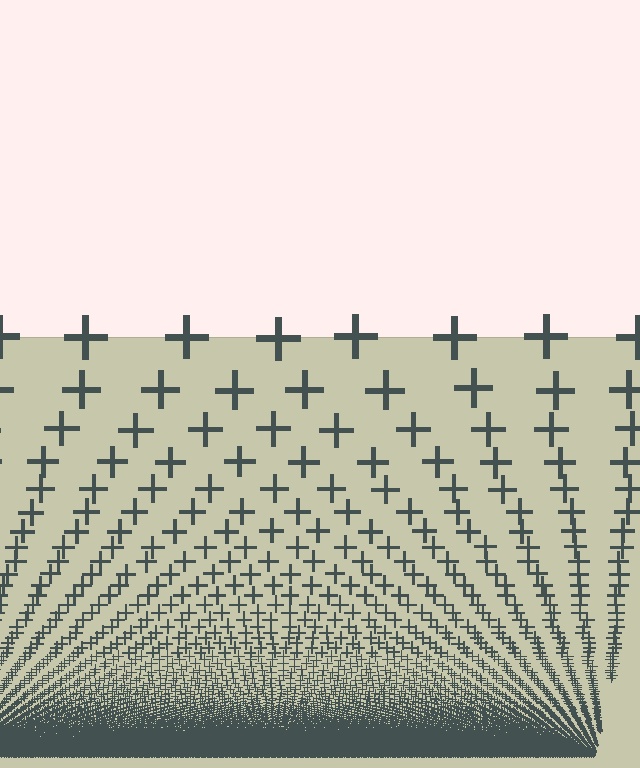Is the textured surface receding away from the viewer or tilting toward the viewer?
The surface appears to tilt toward the viewer. Texture elements get larger and sparser toward the top.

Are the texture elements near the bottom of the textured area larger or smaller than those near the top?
Smaller. The gradient is inverted — elements near the bottom are smaller and denser.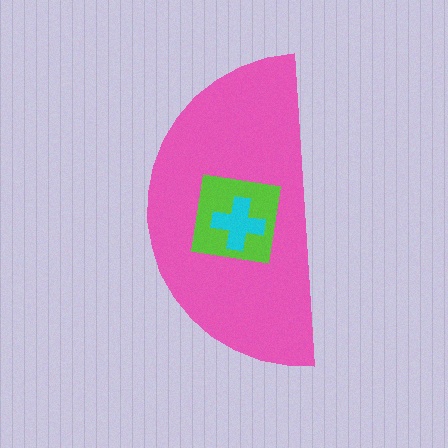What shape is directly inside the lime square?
The cyan cross.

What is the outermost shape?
The pink semicircle.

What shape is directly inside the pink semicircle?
The lime square.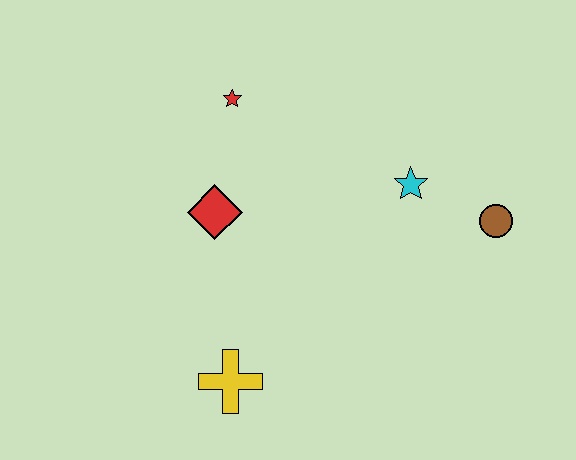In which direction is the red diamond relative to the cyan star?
The red diamond is to the left of the cyan star.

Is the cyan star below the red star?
Yes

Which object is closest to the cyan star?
The brown circle is closest to the cyan star.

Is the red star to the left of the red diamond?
No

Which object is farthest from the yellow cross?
The brown circle is farthest from the yellow cross.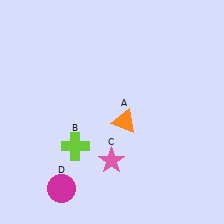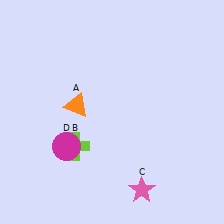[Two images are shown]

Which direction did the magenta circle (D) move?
The magenta circle (D) moved up.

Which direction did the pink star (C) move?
The pink star (C) moved right.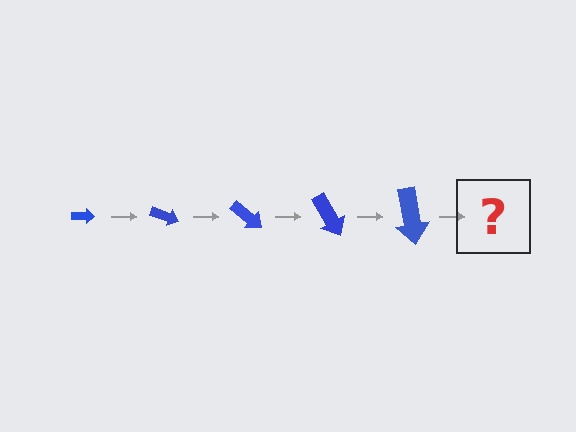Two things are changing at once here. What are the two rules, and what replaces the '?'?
The two rules are that the arrow grows larger each step and it rotates 20 degrees each step. The '?' should be an arrow, larger than the previous one and rotated 100 degrees from the start.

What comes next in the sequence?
The next element should be an arrow, larger than the previous one and rotated 100 degrees from the start.